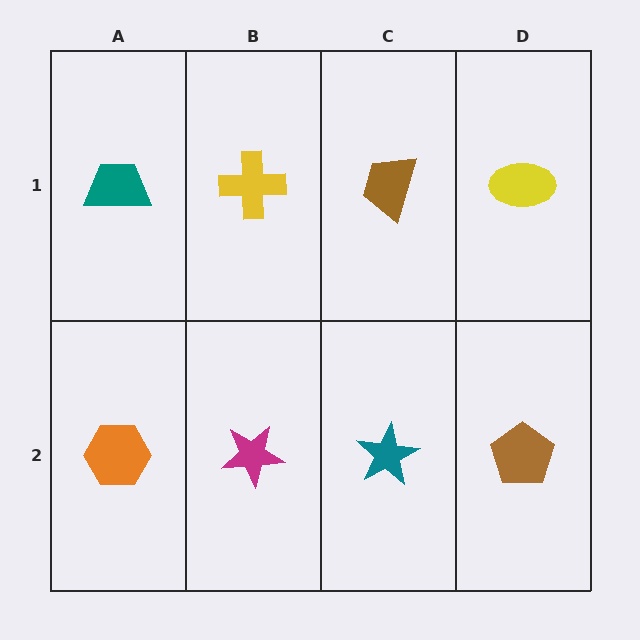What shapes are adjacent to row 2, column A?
A teal trapezoid (row 1, column A), a magenta star (row 2, column B).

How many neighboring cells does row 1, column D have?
2.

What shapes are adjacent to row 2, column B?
A yellow cross (row 1, column B), an orange hexagon (row 2, column A), a teal star (row 2, column C).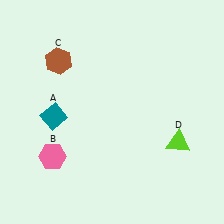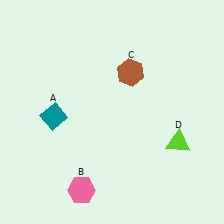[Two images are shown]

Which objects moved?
The objects that moved are: the pink hexagon (B), the brown hexagon (C).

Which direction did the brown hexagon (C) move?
The brown hexagon (C) moved right.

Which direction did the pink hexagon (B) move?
The pink hexagon (B) moved down.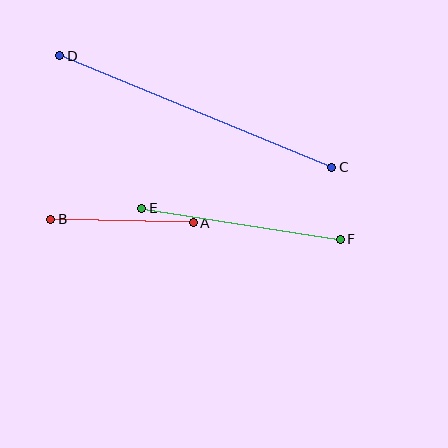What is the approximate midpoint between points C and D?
The midpoint is at approximately (196, 112) pixels.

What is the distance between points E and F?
The distance is approximately 201 pixels.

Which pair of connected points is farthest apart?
Points C and D are farthest apart.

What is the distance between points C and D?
The distance is approximately 294 pixels.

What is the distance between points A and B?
The distance is approximately 142 pixels.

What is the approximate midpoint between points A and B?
The midpoint is at approximately (122, 221) pixels.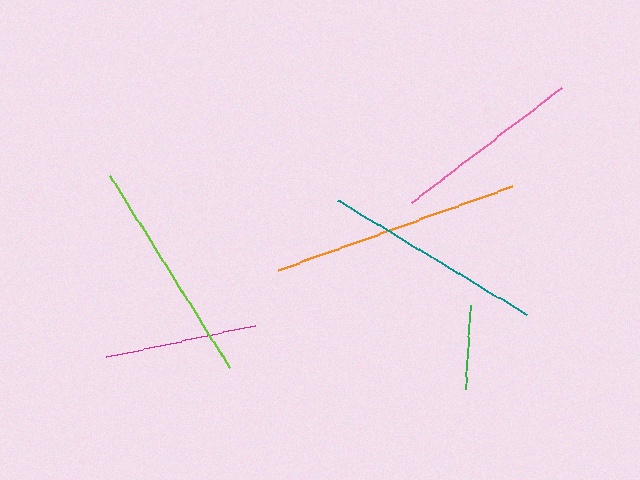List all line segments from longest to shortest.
From longest to shortest: orange, lime, teal, pink, magenta, green.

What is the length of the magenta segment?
The magenta segment is approximately 152 pixels long.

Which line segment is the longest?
The orange line is the longest at approximately 248 pixels.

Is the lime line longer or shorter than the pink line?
The lime line is longer than the pink line.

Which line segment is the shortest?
The green line is the shortest at approximately 84 pixels.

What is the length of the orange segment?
The orange segment is approximately 248 pixels long.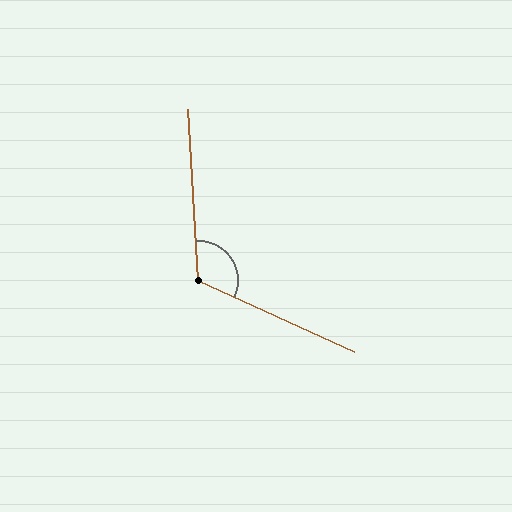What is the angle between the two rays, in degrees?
Approximately 118 degrees.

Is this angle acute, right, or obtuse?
It is obtuse.